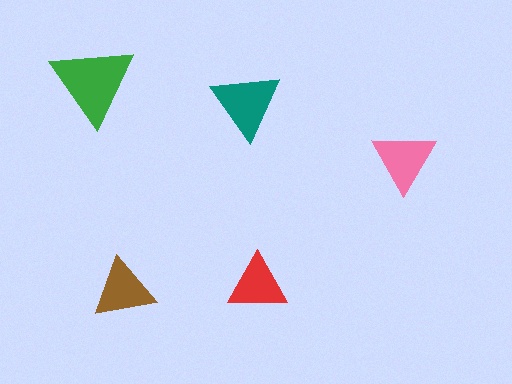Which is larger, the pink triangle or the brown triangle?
The pink one.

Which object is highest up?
The green triangle is topmost.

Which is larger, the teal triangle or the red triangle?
The teal one.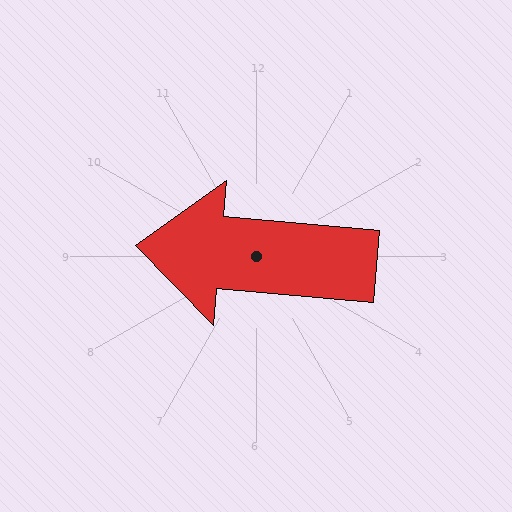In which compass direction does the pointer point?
West.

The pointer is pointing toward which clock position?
Roughly 9 o'clock.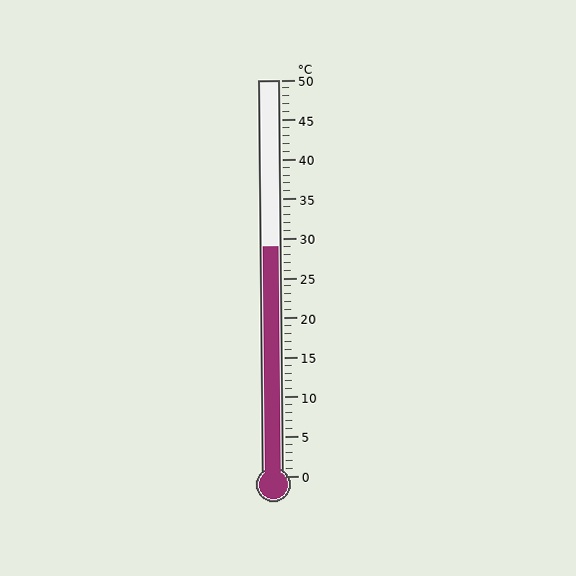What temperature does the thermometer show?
The thermometer shows approximately 29°C.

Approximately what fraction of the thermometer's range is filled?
The thermometer is filled to approximately 60% of its range.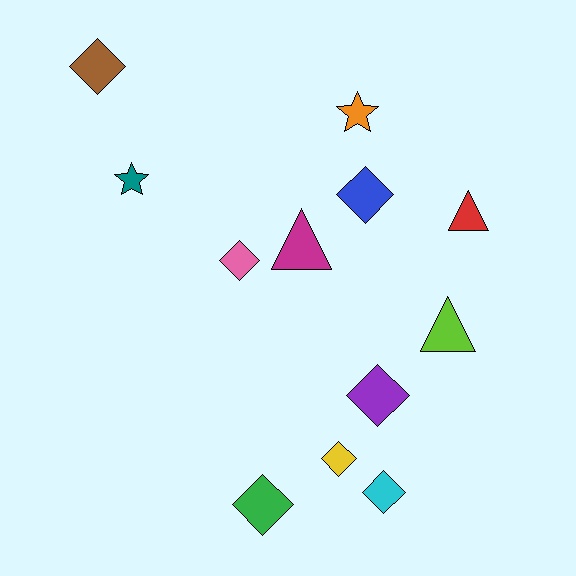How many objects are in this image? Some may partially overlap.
There are 12 objects.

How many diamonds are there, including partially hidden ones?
There are 7 diamonds.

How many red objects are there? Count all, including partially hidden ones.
There is 1 red object.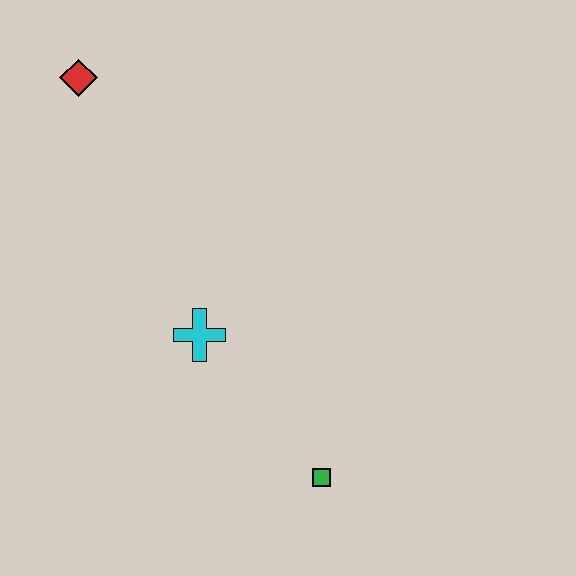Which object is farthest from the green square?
The red diamond is farthest from the green square.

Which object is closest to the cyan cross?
The green square is closest to the cyan cross.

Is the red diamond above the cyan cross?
Yes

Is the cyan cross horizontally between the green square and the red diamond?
Yes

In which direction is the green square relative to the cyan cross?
The green square is below the cyan cross.